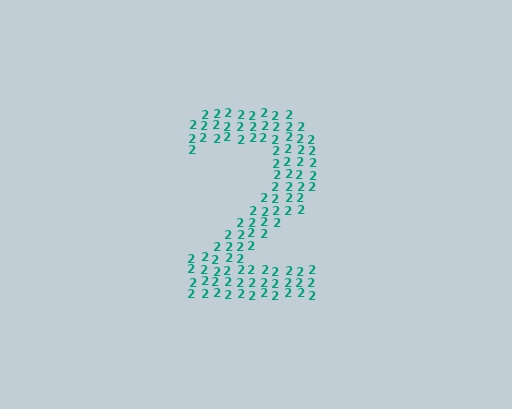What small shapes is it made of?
It is made of small digit 2's.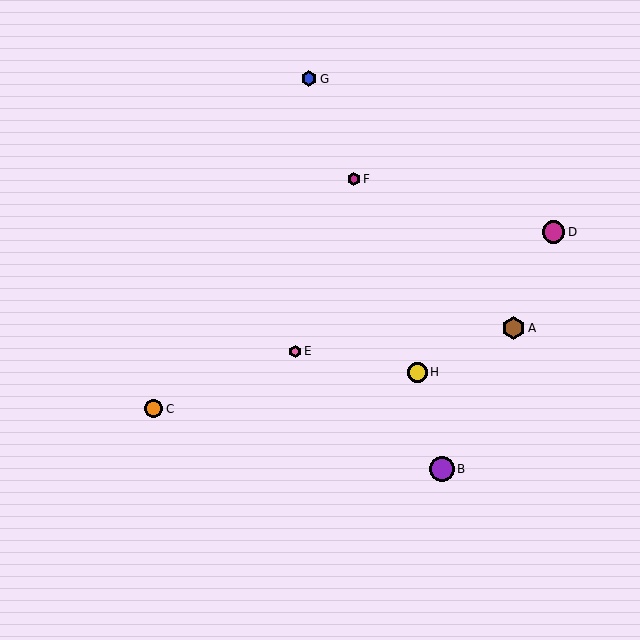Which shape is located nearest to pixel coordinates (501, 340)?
The brown hexagon (labeled A) at (513, 328) is nearest to that location.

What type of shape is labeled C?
Shape C is an orange circle.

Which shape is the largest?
The purple circle (labeled B) is the largest.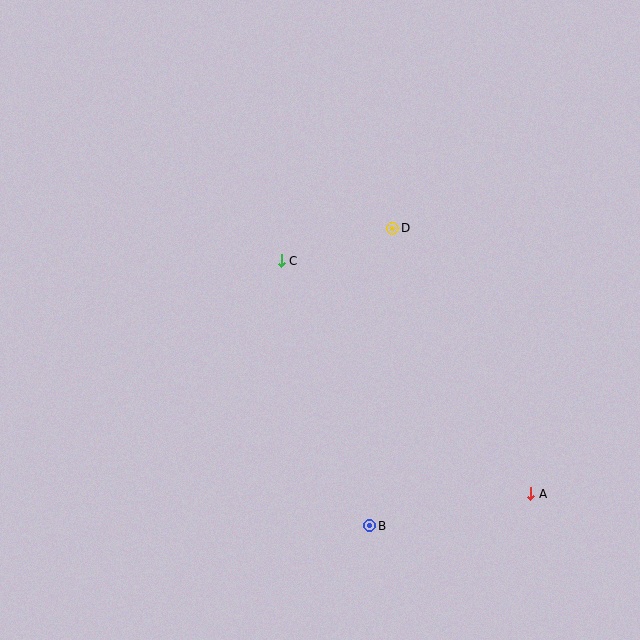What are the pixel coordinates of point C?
Point C is at (281, 261).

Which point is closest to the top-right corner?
Point D is closest to the top-right corner.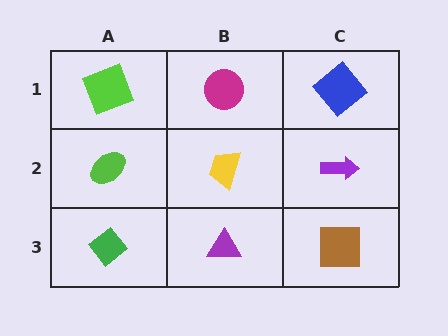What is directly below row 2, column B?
A purple triangle.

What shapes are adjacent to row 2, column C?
A blue diamond (row 1, column C), a brown square (row 3, column C), a yellow trapezoid (row 2, column B).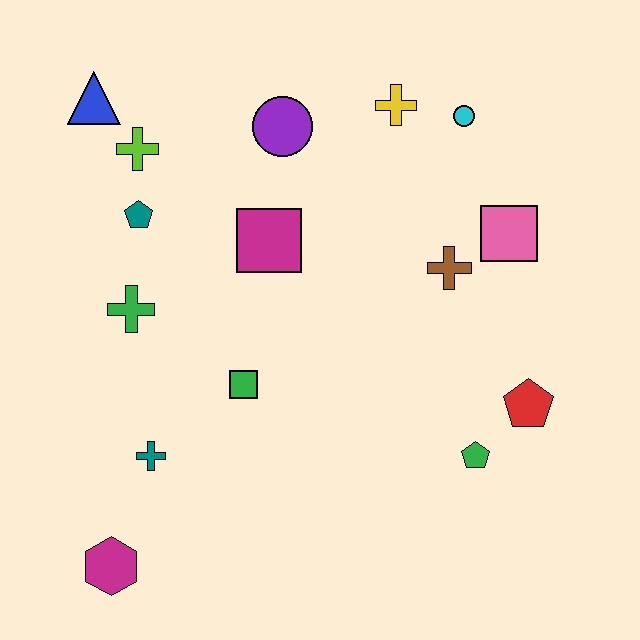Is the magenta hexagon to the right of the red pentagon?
No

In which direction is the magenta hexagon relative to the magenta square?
The magenta hexagon is below the magenta square.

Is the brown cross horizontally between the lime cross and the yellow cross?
No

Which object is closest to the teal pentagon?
The lime cross is closest to the teal pentagon.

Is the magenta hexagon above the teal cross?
No